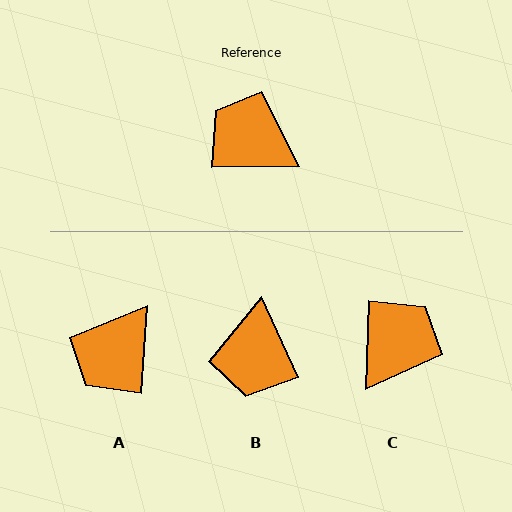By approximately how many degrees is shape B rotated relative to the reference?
Approximately 114 degrees counter-clockwise.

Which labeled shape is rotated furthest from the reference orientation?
B, about 114 degrees away.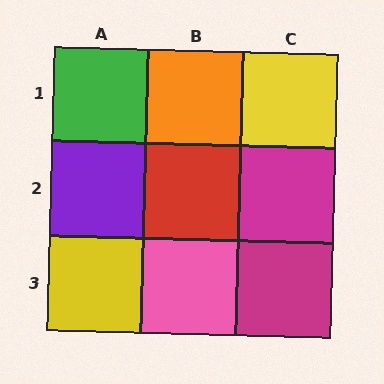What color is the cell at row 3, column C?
Magenta.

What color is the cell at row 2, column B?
Red.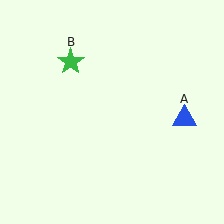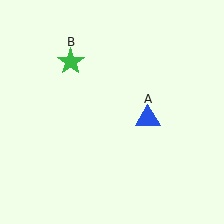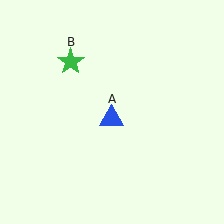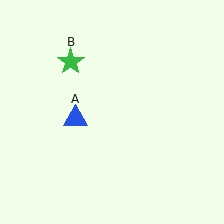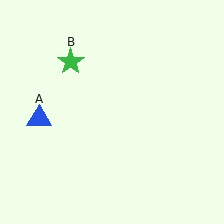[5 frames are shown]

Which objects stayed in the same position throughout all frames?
Green star (object B) remained stationary.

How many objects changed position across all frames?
1 object changed position: blue triangle (object A).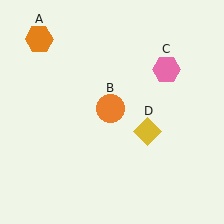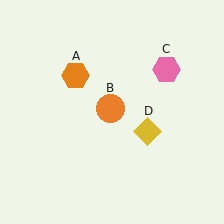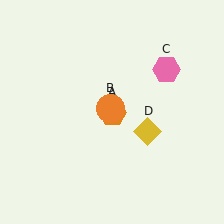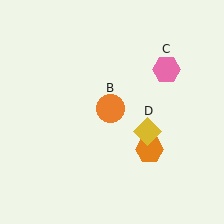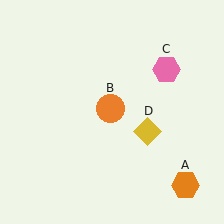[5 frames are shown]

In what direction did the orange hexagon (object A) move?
The orange hexagon (object A) moved down and to the right.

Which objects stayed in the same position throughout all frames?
Orange circle (object B) and pink hexagon (object C) and yellow diamond (object D) remained stationary.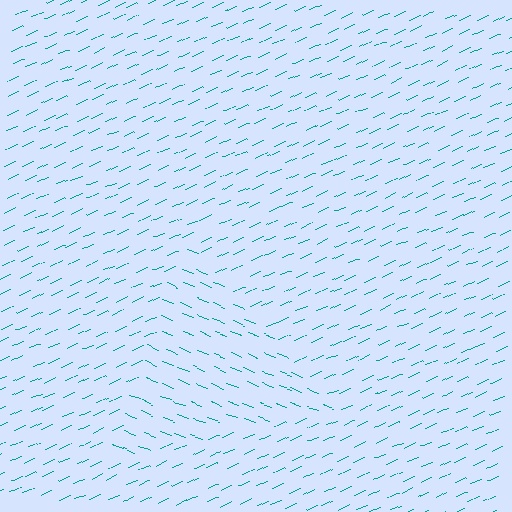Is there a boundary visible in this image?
Yes, there is a texture boundary formed by a change in line orientation.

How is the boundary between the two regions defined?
The boundary is defined purely by a change in line orientation (approximately 45 degrees difference). All lines are the same color and thickness.